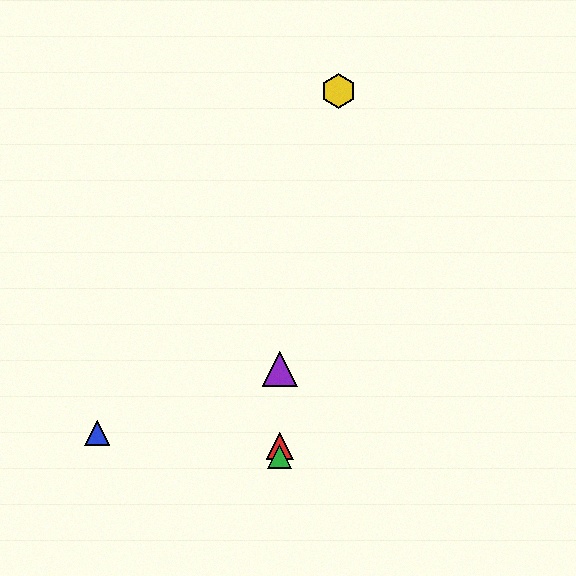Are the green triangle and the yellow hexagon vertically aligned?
No, the green triangle is at x≈280 and the yellow hexagon is at x≈338.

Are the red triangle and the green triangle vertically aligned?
Yes, both are at x≈280.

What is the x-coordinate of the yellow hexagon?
The yellow hexagon is at x≈338.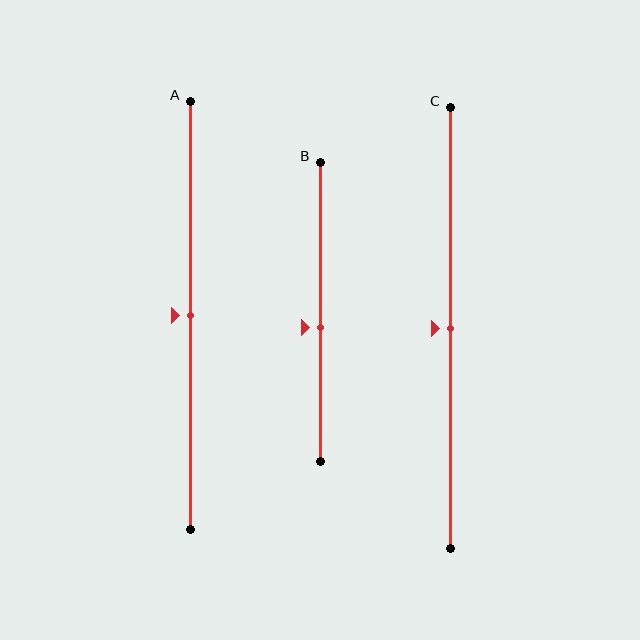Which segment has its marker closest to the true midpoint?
Segment A has its marker closest to the true midpoint.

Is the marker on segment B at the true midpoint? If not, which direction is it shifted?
No, the marker on segment B is shifted downward by about 5% of the segment length.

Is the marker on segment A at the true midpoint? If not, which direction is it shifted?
Yes, the marker on segment A is at the true midpoint.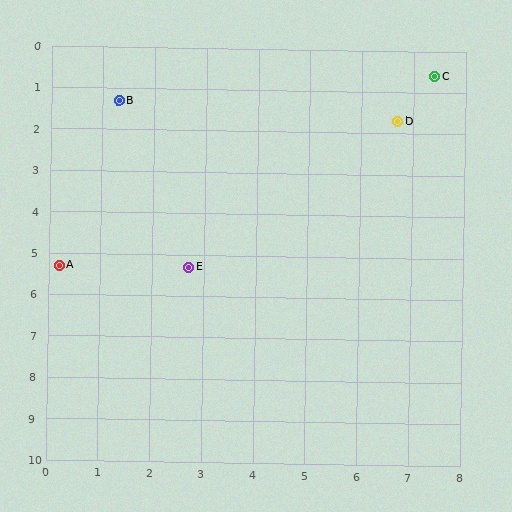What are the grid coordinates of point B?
Point B is at approximately (1.3, 1.3).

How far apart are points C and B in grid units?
Points C and B are about 6.1 grid units apart.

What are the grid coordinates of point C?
Point C is at approximately (7.4, 0.6).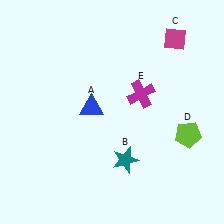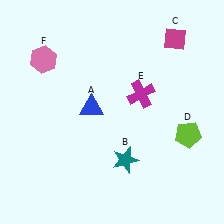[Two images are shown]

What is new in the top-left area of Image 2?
A pink hexagon (F) was added in the top-left area of Image 2.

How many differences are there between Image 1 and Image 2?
There is 1 difference between the two images.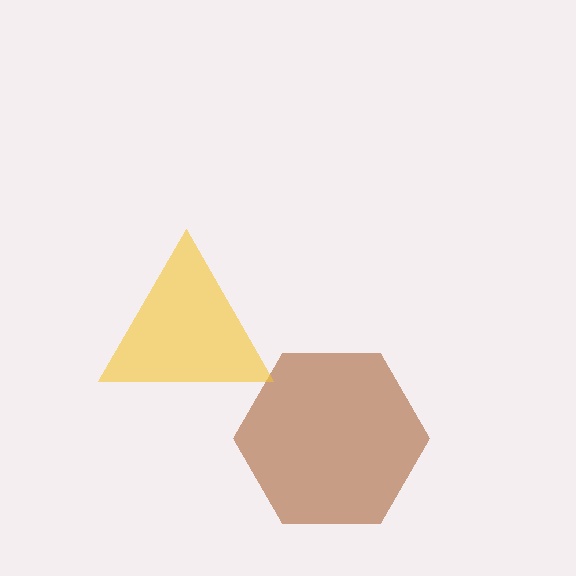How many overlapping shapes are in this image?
There are 2 overlapping shapes in the image.